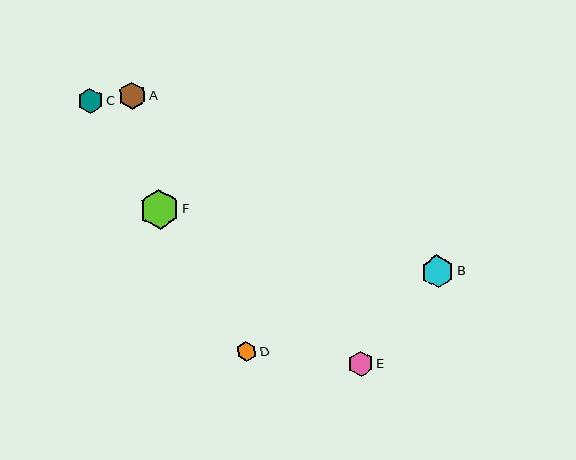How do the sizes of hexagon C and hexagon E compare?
Hexagon C and hexagon E are approximately the same size.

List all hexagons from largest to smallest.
From largest to smallest: F, B, A, C, E, D.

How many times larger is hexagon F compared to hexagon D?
Hexagon F is approximately 2.0 times the size of hexagon D.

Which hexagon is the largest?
Hexagon F is the largest with a size of approximately 40 pixels.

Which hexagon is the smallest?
Hexagon D is the smallest with a size of approximately 20 pixels.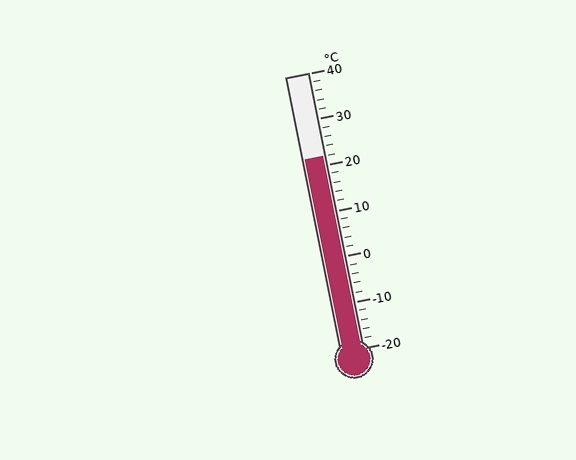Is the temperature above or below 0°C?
The temperature is above 0°C.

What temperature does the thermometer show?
The thermometer shows approximately 22°C.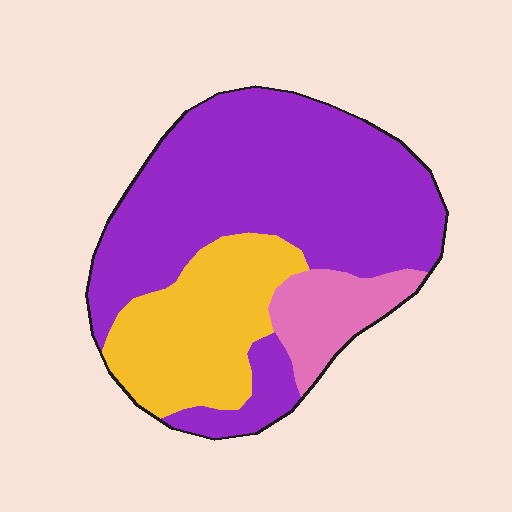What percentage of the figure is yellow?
Yellow takes up between a sixth and a third of the figure.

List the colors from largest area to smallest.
From largest to smallest: purple, yellow, pink.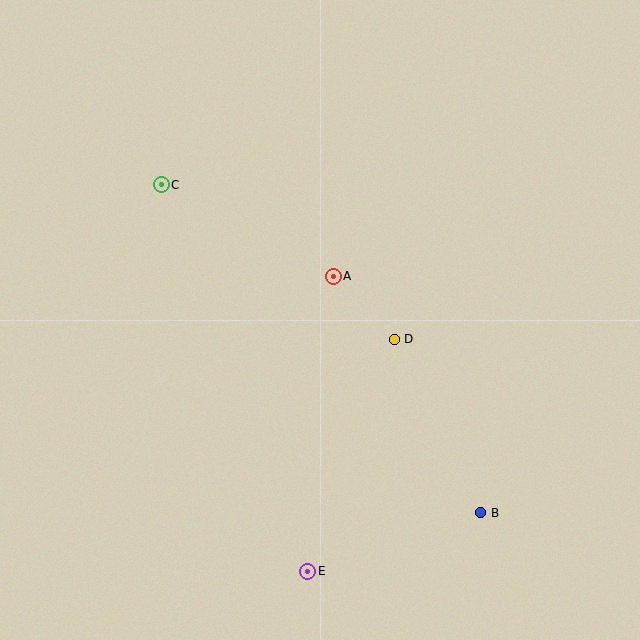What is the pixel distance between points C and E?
The distance between C and E is 413 pixels.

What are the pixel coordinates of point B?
Point B is at (481, 513).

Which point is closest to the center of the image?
Point A at (333, 276) is closest to the center.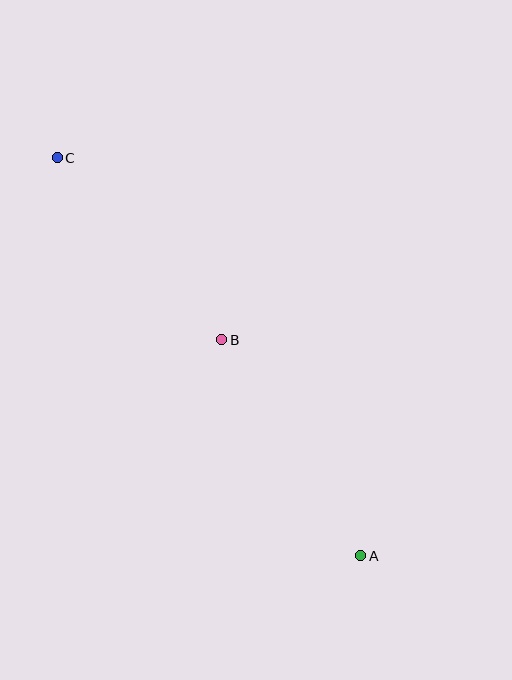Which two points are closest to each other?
Points B and C are closest to each other.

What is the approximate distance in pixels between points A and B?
The distance between A and B is approximately 257 pixels.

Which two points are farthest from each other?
Points A and C are farthest from each other.